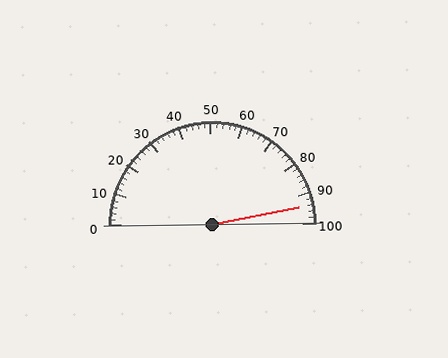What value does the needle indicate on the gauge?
The needle indicates approximately 94.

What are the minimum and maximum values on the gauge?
The gauge ranges from 0 to 100.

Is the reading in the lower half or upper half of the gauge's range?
The reading is in the upper half of the range (0 to 100).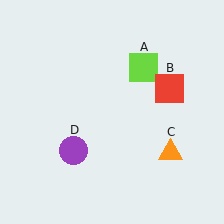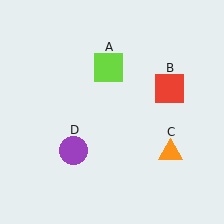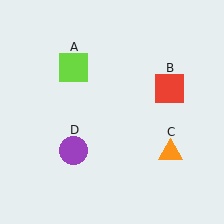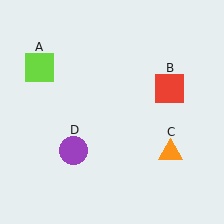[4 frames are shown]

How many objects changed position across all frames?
1 object changed position: lime square (object A).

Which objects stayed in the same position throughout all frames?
Red square (object B) and orange triangle (object C) and purple circle (object D) remained stationary.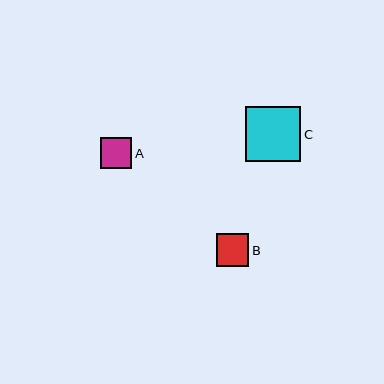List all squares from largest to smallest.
From largest to smallest: C, B, A.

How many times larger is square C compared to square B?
Square C is approximately 1.7 times the size of square B.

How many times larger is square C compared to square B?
Square C is approximately 1.7 times the size of square B.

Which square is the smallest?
Square A is the smallest with a size of approximately 31 pixels.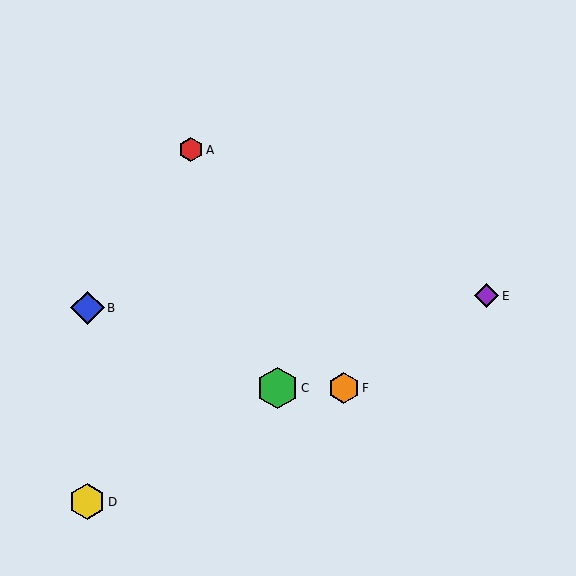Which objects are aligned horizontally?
Objects C, F are aligned horizontally.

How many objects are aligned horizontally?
2 objects (C, F) are aligned horizontally.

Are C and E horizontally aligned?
No, C is at y≈388 and E is at y≈296.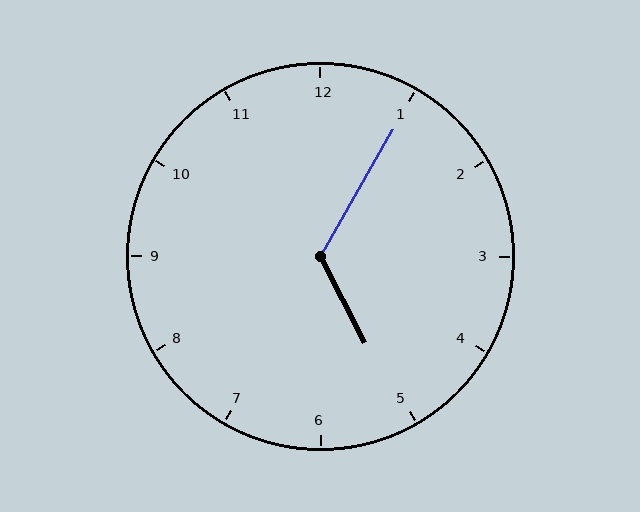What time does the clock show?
5:05.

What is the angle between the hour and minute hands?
Approximately 122 degrees.